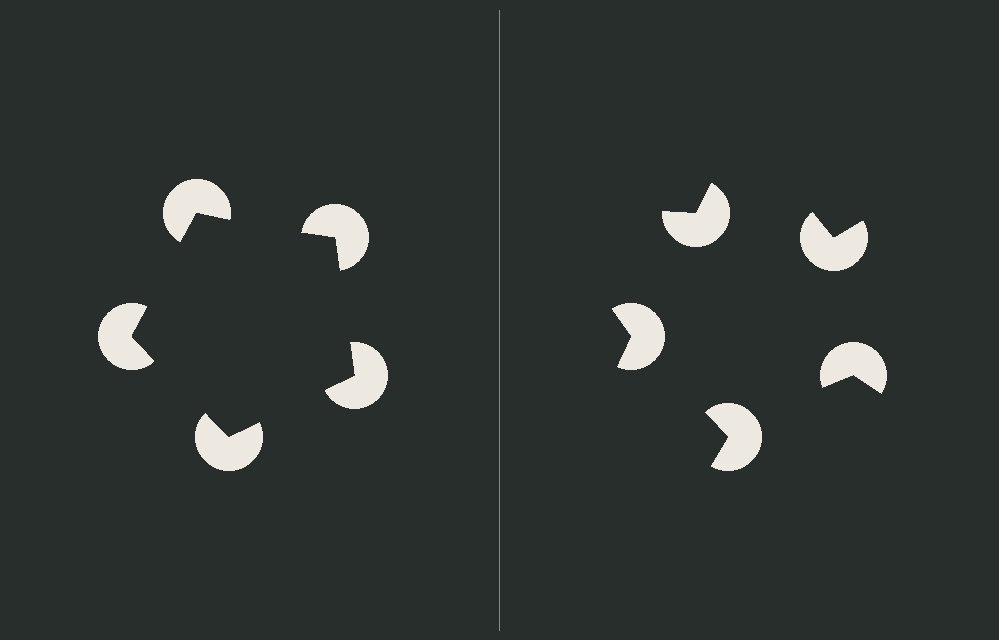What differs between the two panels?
The pac-man discs are positioned identically on both sides; only the wedge orientations differ. On the left they align to a pentagon; on the right they are misaligned.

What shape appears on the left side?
An illusory pentagon.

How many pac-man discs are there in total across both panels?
10 — 5 on each side.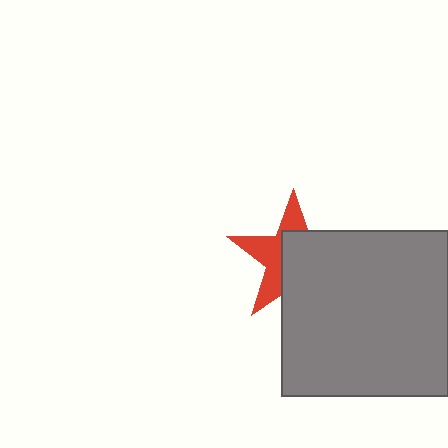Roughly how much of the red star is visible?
A small part of it is visible (roughly 43%).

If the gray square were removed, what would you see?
You would see the complete red star.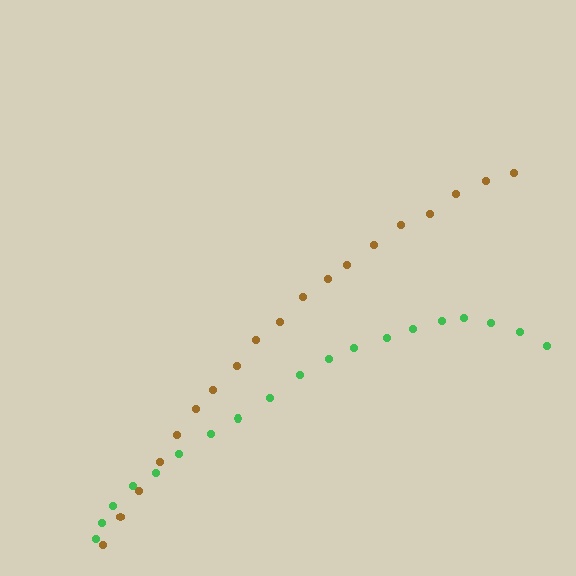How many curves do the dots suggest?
There are 2 distinct paths.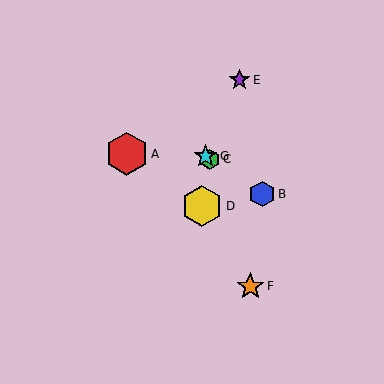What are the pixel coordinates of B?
Object B is at (262, 194).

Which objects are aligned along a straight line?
Objects B, C, G are aligned along a straight line.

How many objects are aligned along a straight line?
3 objects (B, C, G) are aligned along a straight line.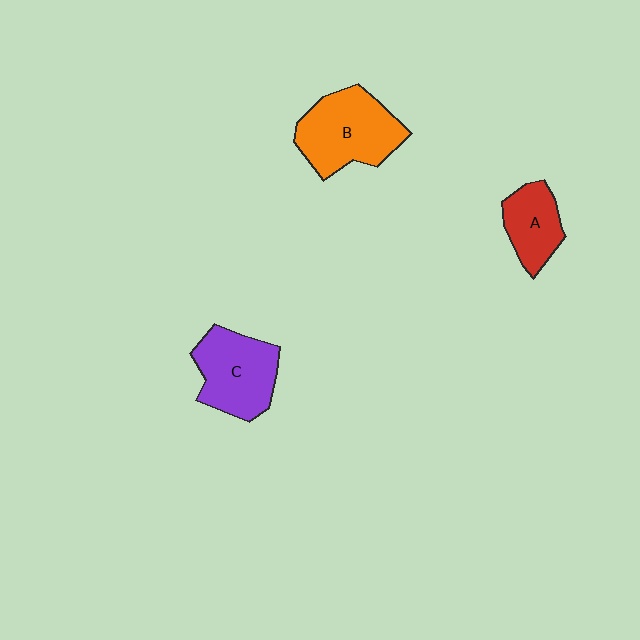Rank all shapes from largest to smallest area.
From largest to smallest: B (orange), C (purple), A (red).